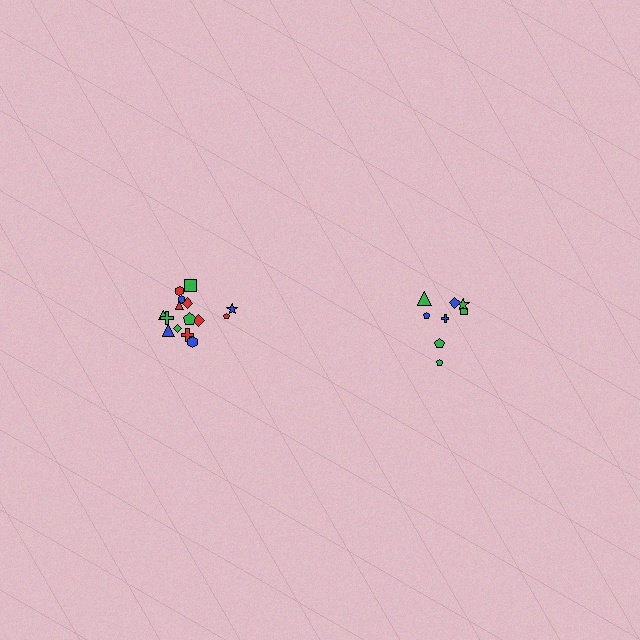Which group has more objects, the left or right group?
The left group.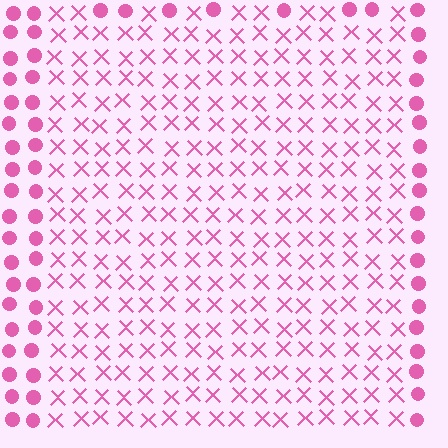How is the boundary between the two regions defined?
The boundary is defined by a change in element shape: X marks inside vs. circles outside. All elements share the same color and spacing.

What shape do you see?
I see a rectangle.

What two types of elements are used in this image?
The image uses X marks inside the rectangle region and circles outside it.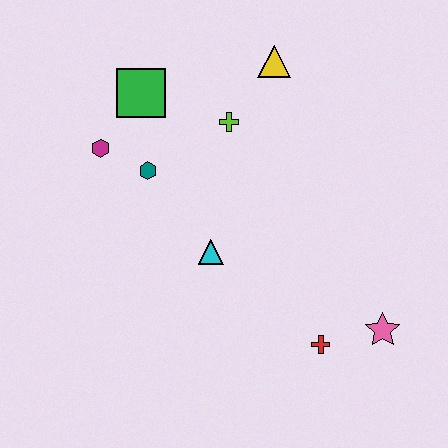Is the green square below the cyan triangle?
No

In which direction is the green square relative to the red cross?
The green square is above the red cross.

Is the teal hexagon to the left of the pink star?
Yes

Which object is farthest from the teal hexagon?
The pink star is farthest from the teal hexagon.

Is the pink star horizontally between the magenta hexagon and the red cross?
No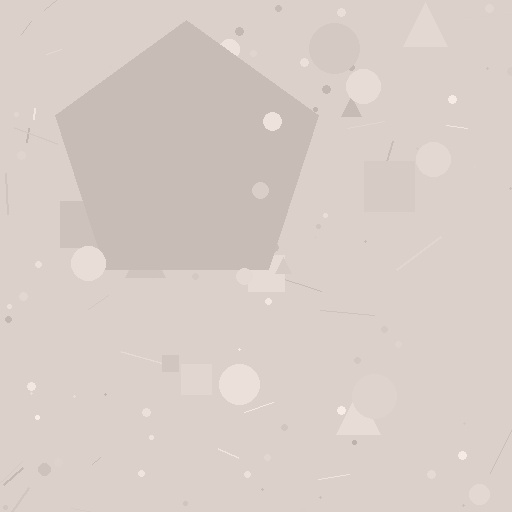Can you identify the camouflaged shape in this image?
The camouflaged shape is a pentagon.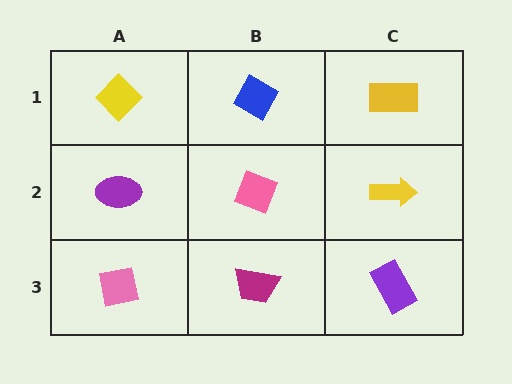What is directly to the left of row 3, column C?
A magenta trapezoid.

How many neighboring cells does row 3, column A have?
2.